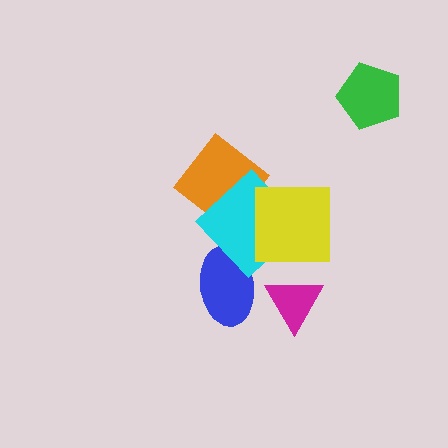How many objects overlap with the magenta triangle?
0 objects overlap with the magenta triangle.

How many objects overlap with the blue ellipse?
1 object overlaps with the blue ellipse.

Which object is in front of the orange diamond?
The cyan diamond is in front of the orange diamond.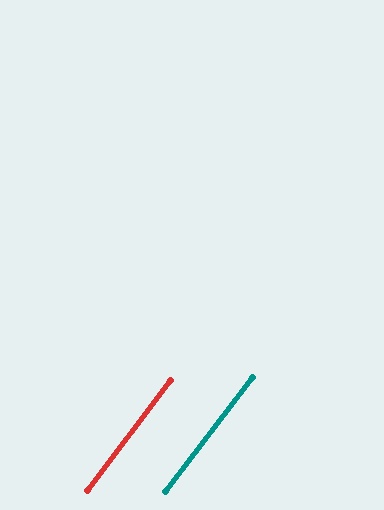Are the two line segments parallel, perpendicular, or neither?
Parallel — their directions differ by only 0.0°.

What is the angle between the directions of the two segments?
Approximately 0 degrees.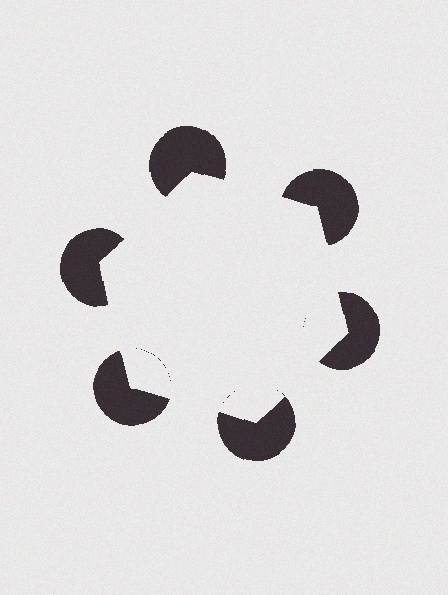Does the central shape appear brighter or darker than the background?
It typically appears slightly brighter than the background, even though no actual brightness change is drawn.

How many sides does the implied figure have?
6 sides.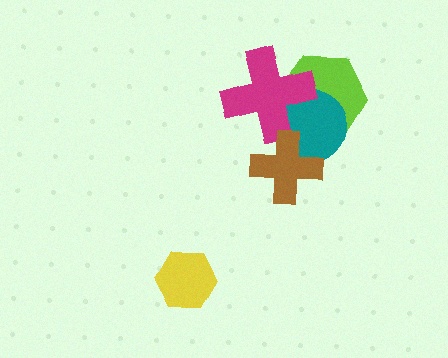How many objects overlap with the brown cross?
2 objects overlap with the brown cross.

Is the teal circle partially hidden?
Yes, it is partially covered by another shape.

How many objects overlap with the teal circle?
3 objects overlap with the teal circle.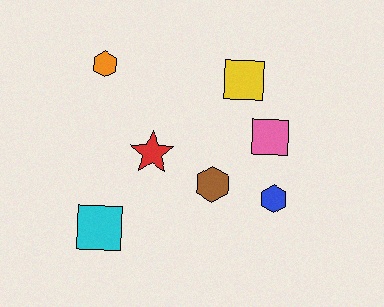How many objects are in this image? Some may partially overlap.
There are 7 objects.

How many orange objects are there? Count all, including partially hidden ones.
There is 1 orange object.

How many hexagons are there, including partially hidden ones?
There are 3 hexagons.